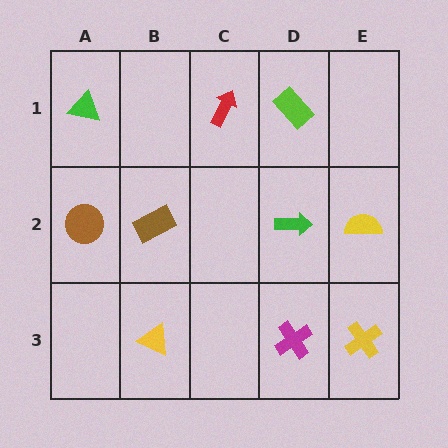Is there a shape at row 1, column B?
No, that cell is empty.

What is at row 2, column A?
A brown circle.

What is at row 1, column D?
A lime rectangle.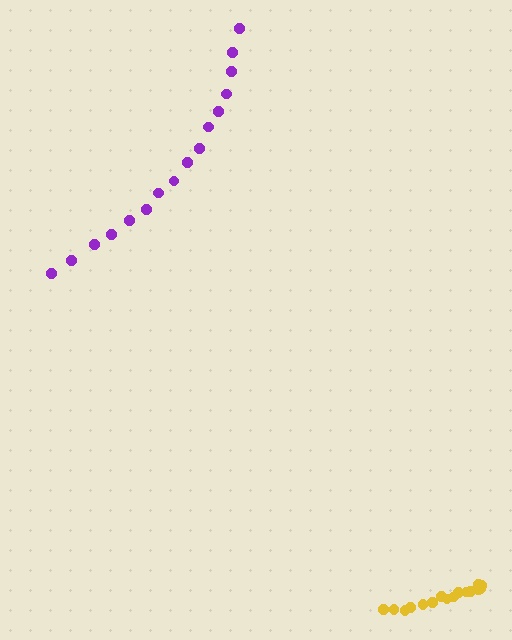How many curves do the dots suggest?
There are 2 distinct paths.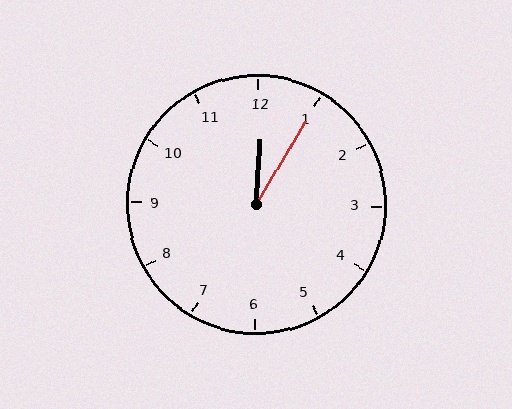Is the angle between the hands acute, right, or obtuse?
It is acute.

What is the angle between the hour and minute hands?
Approximately 28 degrees.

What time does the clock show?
12:05.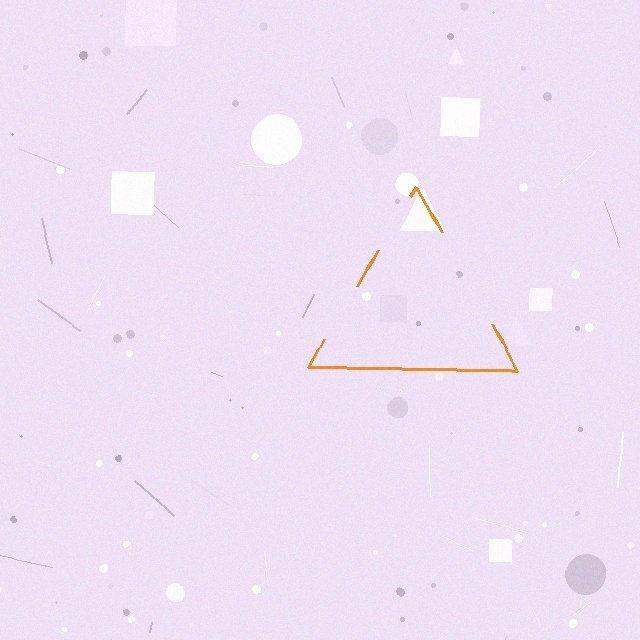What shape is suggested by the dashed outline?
The dashed outline suggests a triangle.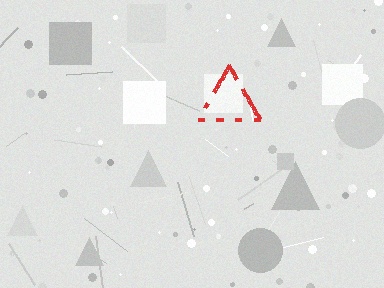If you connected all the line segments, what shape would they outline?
They would outline a triangle.